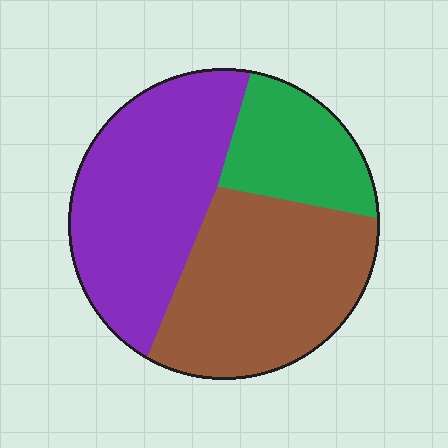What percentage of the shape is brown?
Brown covers roughly 40% of the shape.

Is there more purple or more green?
Purple.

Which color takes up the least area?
Green, at roughly 20%.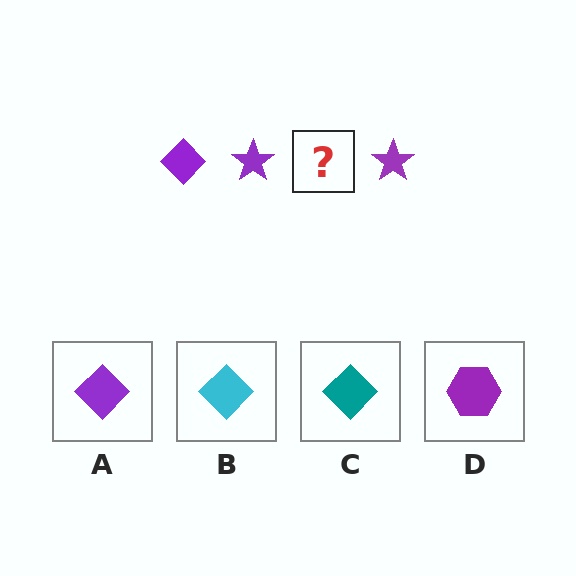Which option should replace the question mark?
Option A.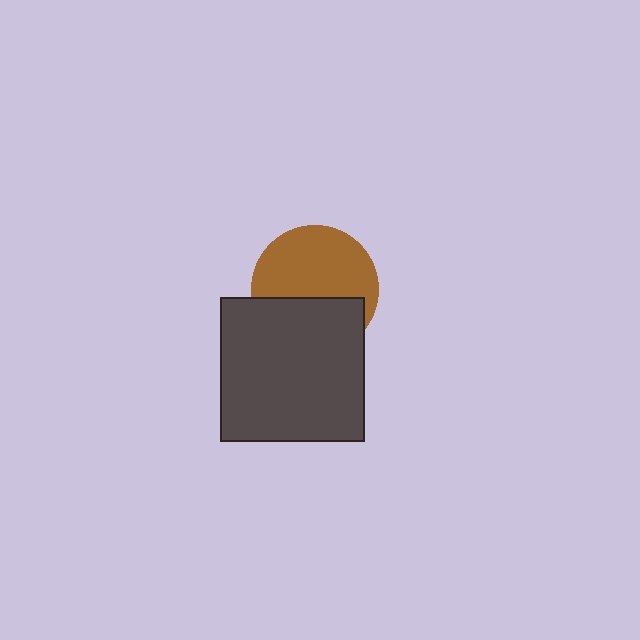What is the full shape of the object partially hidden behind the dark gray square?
The partially hidden object is a brown circle.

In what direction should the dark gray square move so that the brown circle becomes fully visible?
The dark gray square should move down. That is the shortest direction to clear the overlap and leave the brown circle fully visible.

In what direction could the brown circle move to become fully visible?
The brown circle could move up. That would shift it out from behind the dark gray square entirely.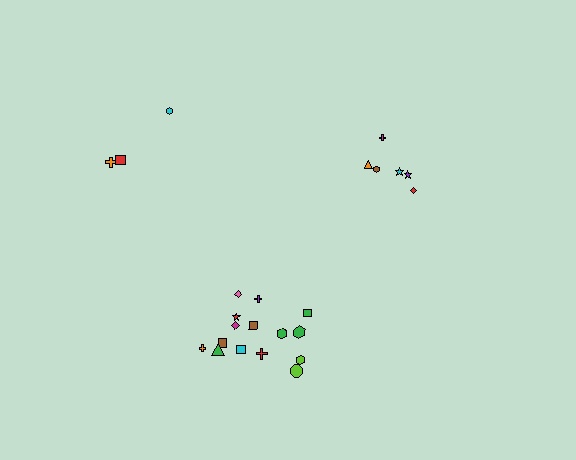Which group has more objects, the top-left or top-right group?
The top-right group.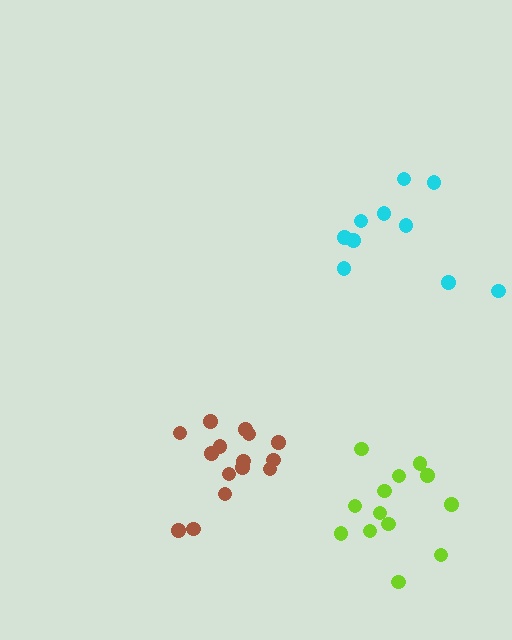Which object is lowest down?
The lime cluster is bottommost.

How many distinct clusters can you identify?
There are 3 distinct clusters.